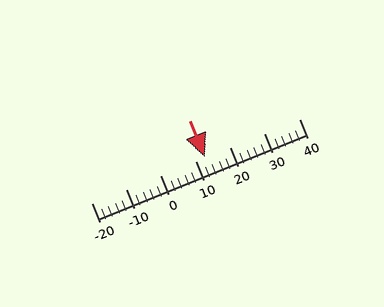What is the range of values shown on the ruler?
The ruler shows values from -20 to 40.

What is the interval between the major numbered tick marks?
The major tick marks are spaced 10 units apart.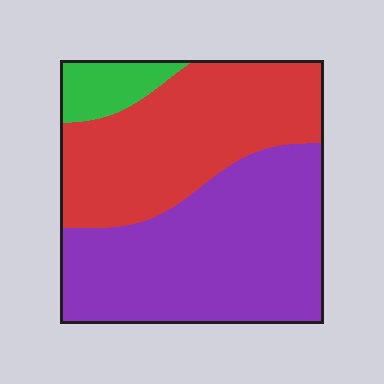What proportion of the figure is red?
Red takes up between a quarter and a half of the figure.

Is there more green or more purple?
Purple.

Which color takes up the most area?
Purple, at roughly 50%.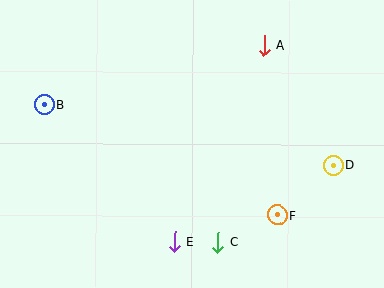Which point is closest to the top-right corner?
Point A is closest to the top-right corner.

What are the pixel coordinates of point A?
Point A is at (264, 46).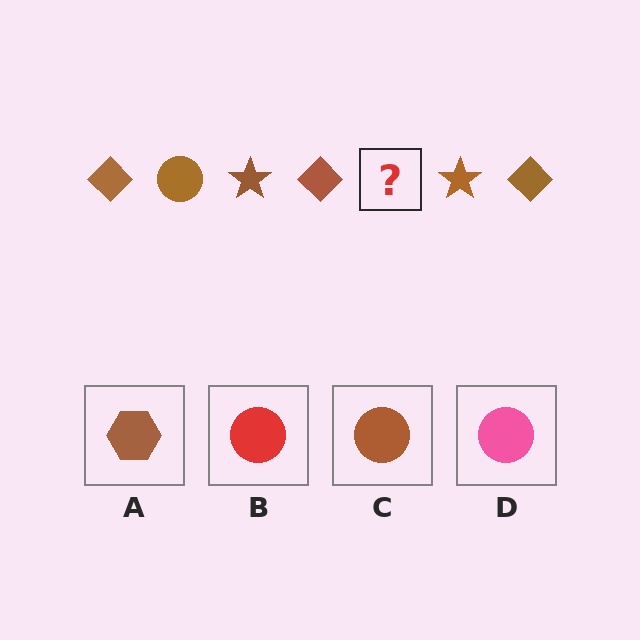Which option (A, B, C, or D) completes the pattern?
C.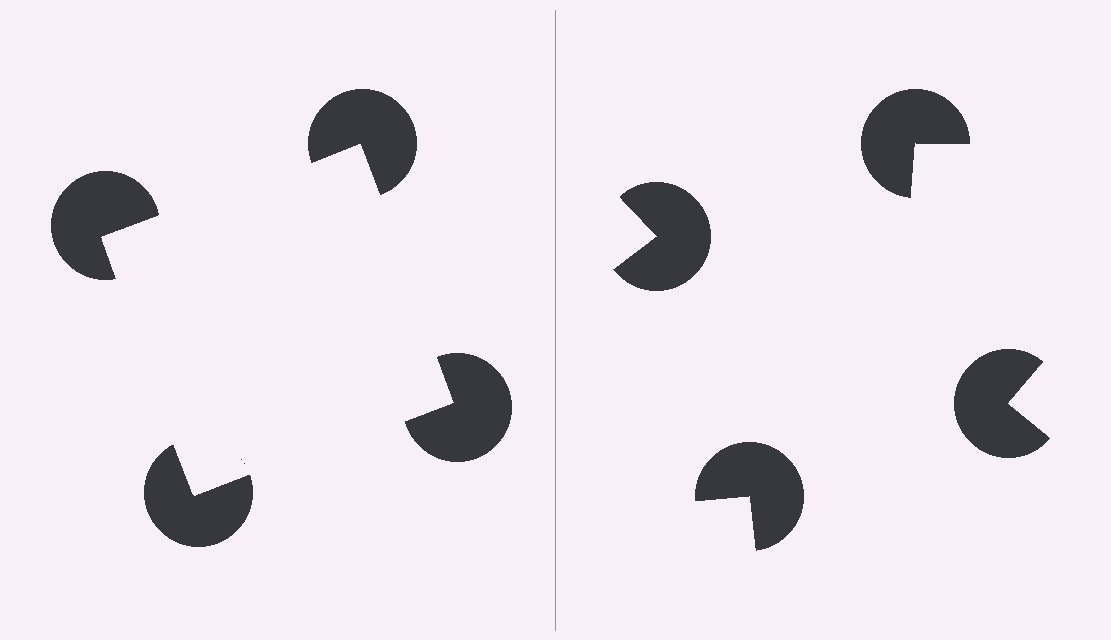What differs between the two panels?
The pac-man discs are positioned identically on both sides; only the wedge orientations differ. On the left they align to a square; on the right they are misaligned.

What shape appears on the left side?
An illusory square.